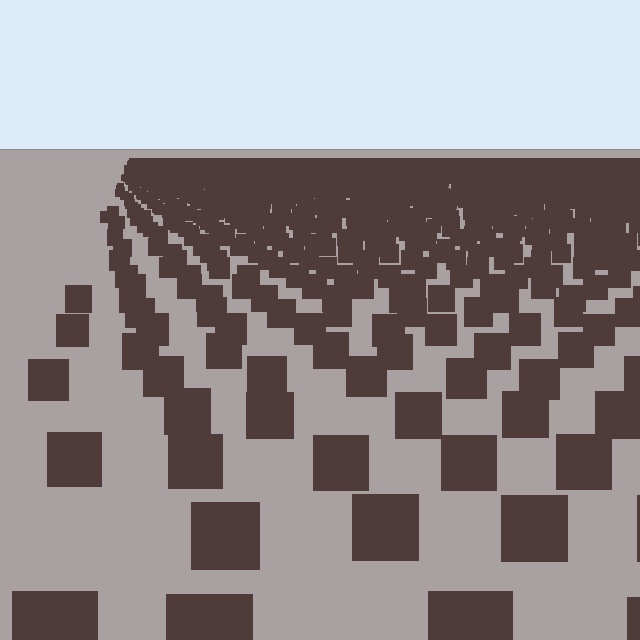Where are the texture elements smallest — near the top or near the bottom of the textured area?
Near the top.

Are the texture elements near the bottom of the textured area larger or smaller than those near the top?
Larger. Near the bottom, elements are closer to the viewer and appear at a bigger on-screen size.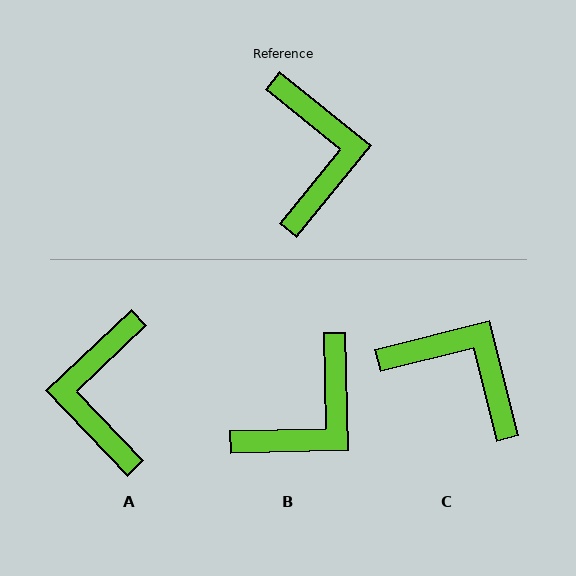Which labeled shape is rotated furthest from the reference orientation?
A, about 173 degrees away.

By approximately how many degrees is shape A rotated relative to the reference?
Approximately 173 degrees counter-clockwise.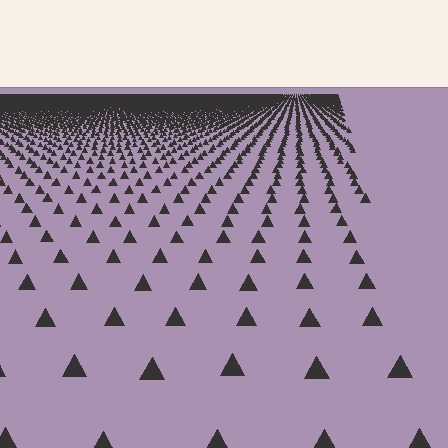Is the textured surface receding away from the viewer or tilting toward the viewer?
The surface is receding away from the viewer. Texture elements get smaller and denser toward the top.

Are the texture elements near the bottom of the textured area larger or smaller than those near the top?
Larger. Near the bottom, elements are closer to the viewer and appear at a bigger on-screen size.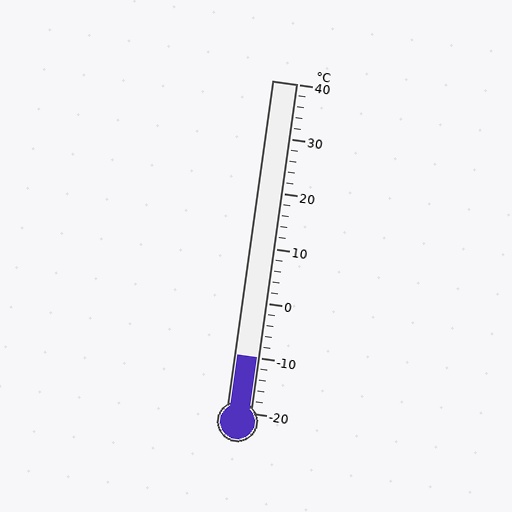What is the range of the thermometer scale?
The thermometer scale ranges from -20°C to 40°C.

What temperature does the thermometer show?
The thermometer shows approximately -10°C.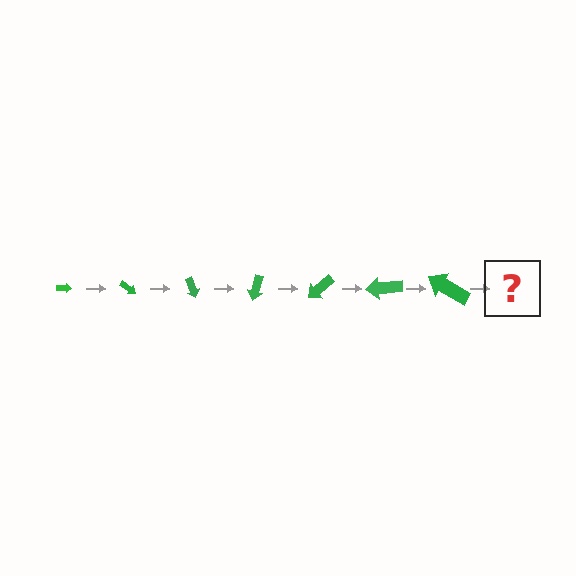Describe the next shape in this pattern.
It should be an arrow, larger than the previous one and rotated 245 degrees from the start.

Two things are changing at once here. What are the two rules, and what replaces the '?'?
The two rules are that the arrow grows larger each step and it rotates 35 degrees each step. The '?' should be an arrow, larger than the previous one and rotated 245 degrees from the start.